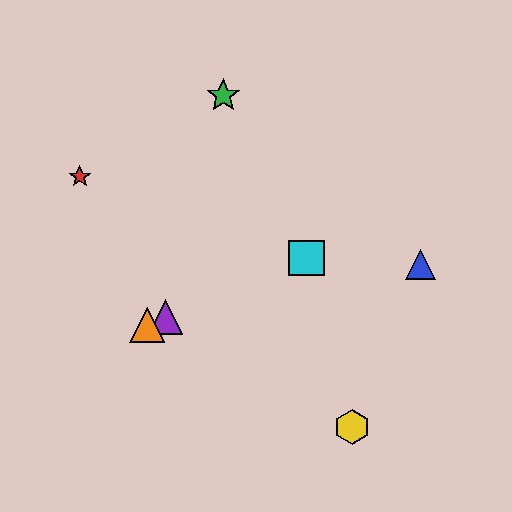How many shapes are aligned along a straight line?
3 shapes (the purple triangle, the orange triangle, the cyan square) are aligned along a straight line.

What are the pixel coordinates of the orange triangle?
The orange triangle is at (147, 325).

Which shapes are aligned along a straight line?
The purple triangle, the orange triangle, the cyan square are aligned along a straight line.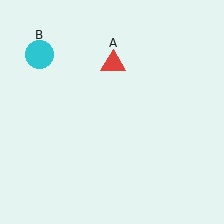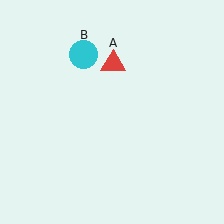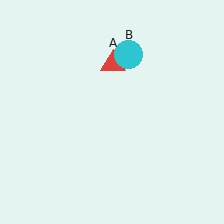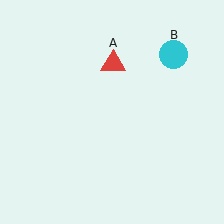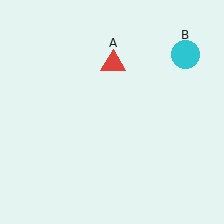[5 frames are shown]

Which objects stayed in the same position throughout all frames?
Red triangle (object A) remained stationary.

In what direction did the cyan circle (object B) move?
The cyan circle (object B) moved right.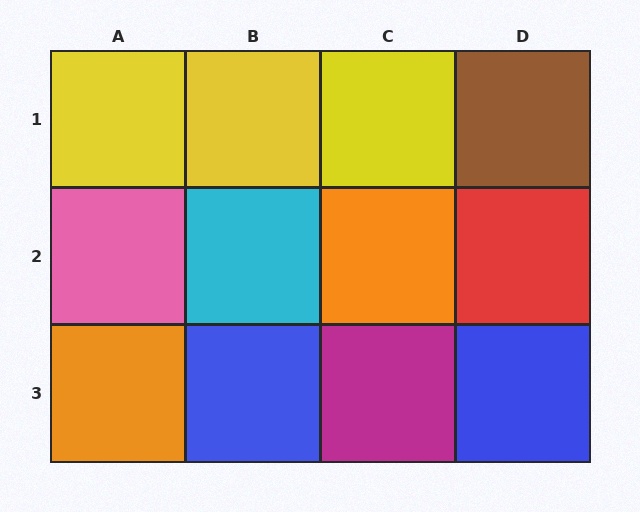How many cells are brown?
1 cell is brown.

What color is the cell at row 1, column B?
Yellow.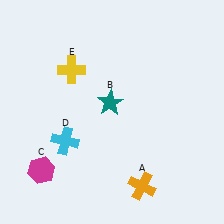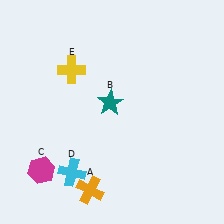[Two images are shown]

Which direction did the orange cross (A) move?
The orange cross (A) moved left.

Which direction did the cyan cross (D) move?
The cyan cross (D) moved down.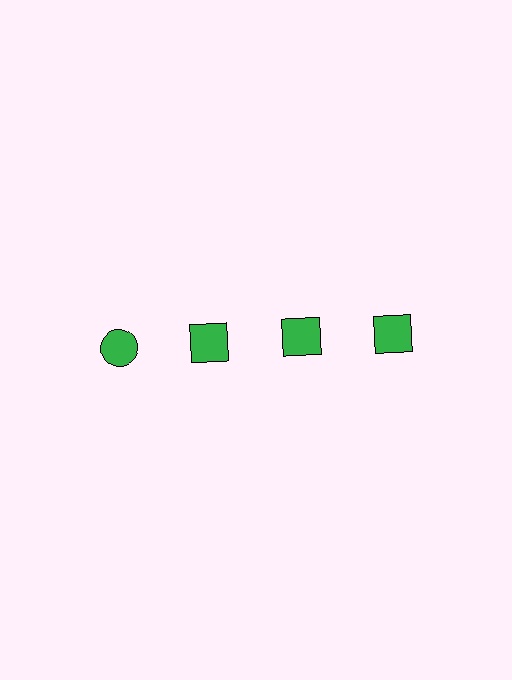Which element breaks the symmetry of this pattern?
The green circle in the top row, leftmost column breaks the symmetry. All other shapes are green squares.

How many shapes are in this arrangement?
There are 4 shapes arranged in a grid pattern.